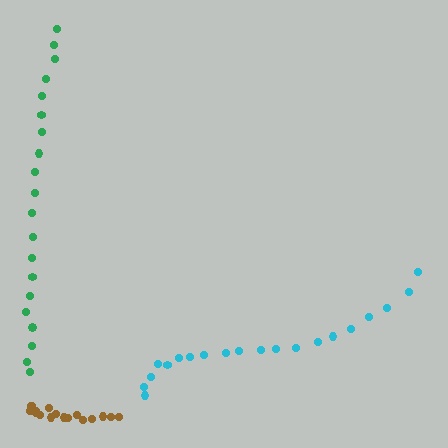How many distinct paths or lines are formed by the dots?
There are 3 distinct paths.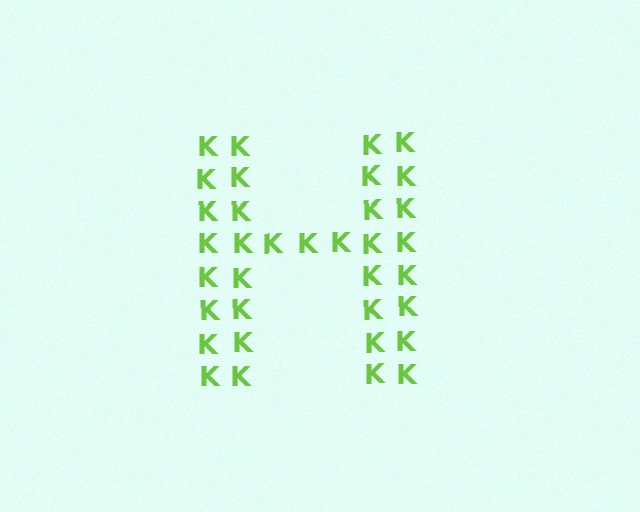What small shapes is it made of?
It is made of small letter K's.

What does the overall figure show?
The overall figure shows the letter H.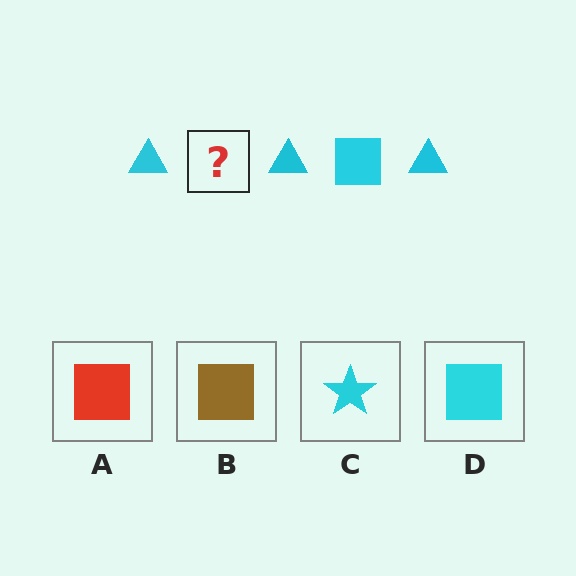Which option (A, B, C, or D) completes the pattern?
D.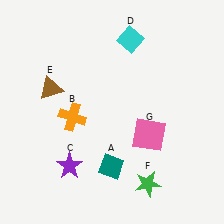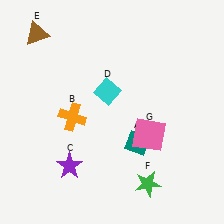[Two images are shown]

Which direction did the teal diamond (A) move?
The teal diamond (A) moved right.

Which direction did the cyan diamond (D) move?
The cyan diamond (D) moved down.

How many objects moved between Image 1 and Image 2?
3 objects moved between the two images.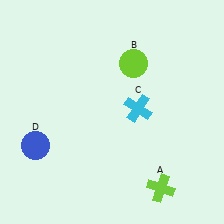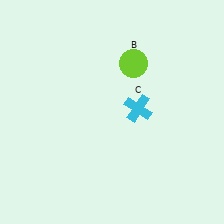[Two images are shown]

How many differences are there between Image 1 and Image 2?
There are 2 differences between the two images.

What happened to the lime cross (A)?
The lime cross (A) was removed in Image 2. It was in the bottom-right area of Image 1.